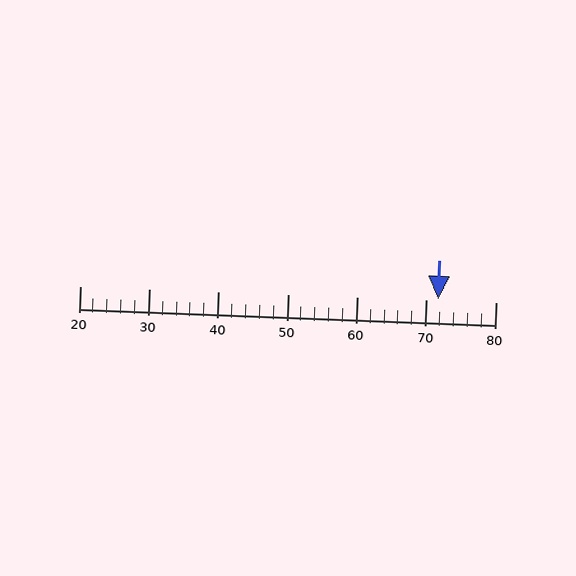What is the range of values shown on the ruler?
The ruler shows values from 20 to 80.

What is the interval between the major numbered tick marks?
The major tick marks are spaced 10 units apart.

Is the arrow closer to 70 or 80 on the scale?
The arrow is closer to 70.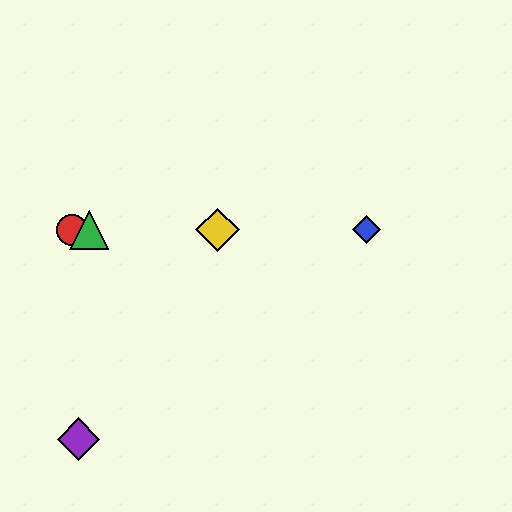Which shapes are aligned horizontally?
The red circle, the blue diamond, the green triangle, the yellow diamond are aligned horizontally.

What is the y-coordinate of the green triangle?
The green triangle is at y≈230.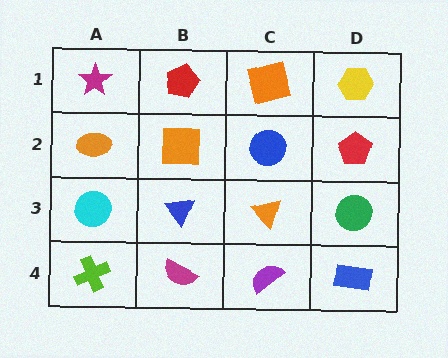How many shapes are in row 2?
4 shapes.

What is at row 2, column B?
An orange square.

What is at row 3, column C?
An orange triangle.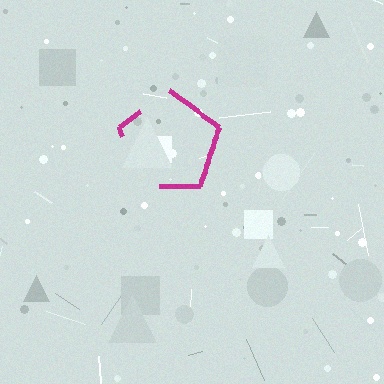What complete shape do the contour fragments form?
The contour fragments form a pentagon.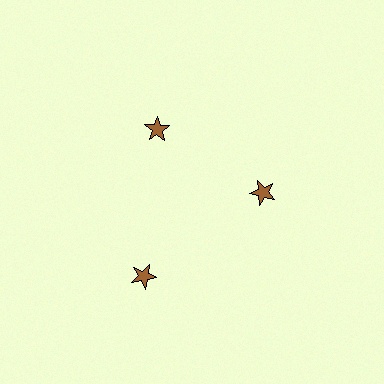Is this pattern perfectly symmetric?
No. The 3 brown stars are arranged in a ring, but one element near the 7 o'clock position is pushed outward from the center, breaking the 3-fold rotational symmetry.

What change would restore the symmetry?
The symmetry would be restored by moving it inward, back onto the ring so that all 3 stars sit at equal angles and equal distance from the center.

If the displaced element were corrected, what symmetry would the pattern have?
It would have 3-fold rotational symmetry — the pattern would map onto itself every 120 degrees.